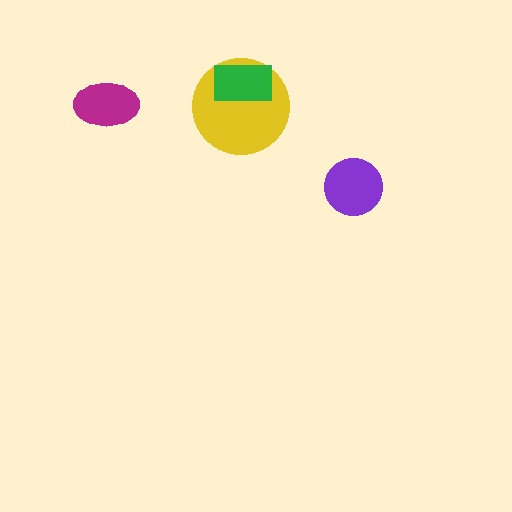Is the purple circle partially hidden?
No, no other shape covers it.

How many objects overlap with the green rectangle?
1 object overlaps with the green rectangle.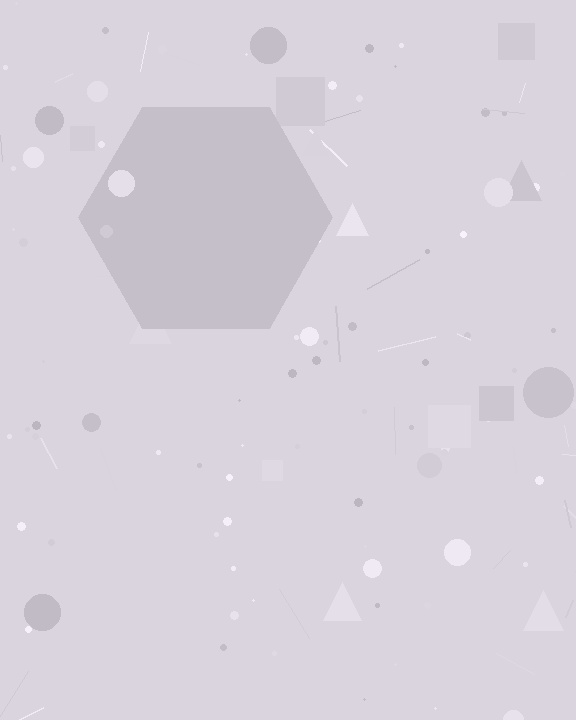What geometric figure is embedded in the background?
A hexagon is embedded in the background.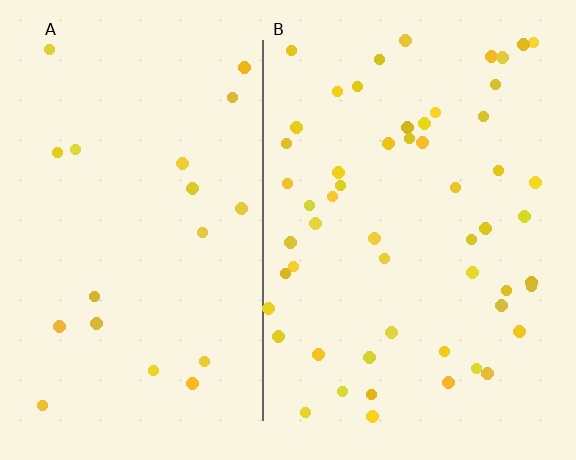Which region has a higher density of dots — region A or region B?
B (the right).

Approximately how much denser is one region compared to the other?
Approximately 2.8× — region B over region A.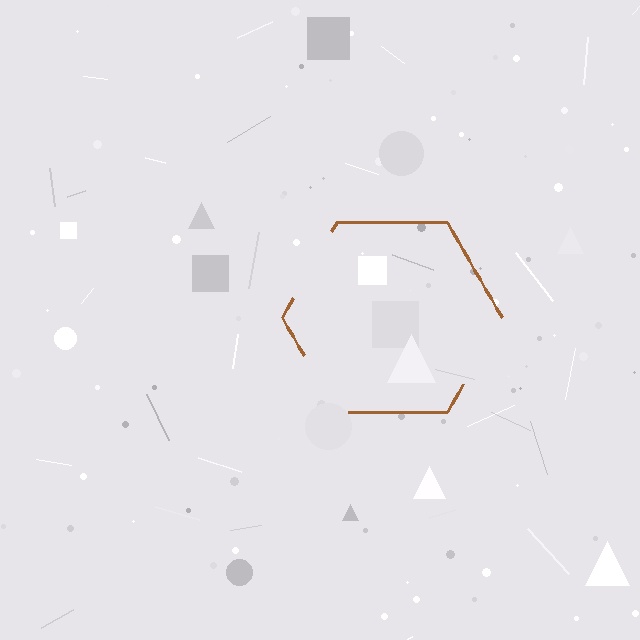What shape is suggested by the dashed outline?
The dashed outline suggests a hexagon.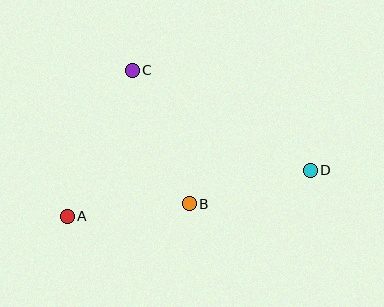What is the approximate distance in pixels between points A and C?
The distance between A and C is approximately 160 pixels.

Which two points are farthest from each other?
Points A and D are farthest from each other.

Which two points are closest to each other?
Points A and B are closest to each other.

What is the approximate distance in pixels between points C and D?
The distance between C and D is approximately 204 pixels.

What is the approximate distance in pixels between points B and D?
The distance between B and D is approximately 125 pixels.